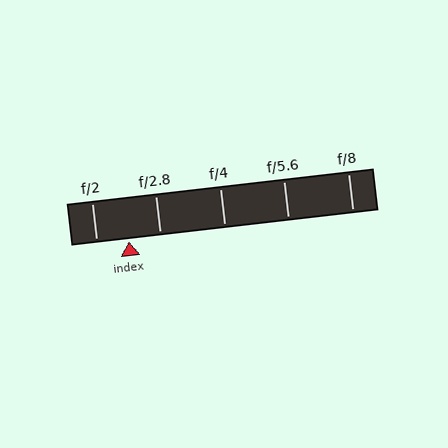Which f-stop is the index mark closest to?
The index mark is closest to f/2.8.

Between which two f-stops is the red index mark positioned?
The index mark is between f/2 and f/2.8.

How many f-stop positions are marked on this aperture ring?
There are 5 f-stop positions marked.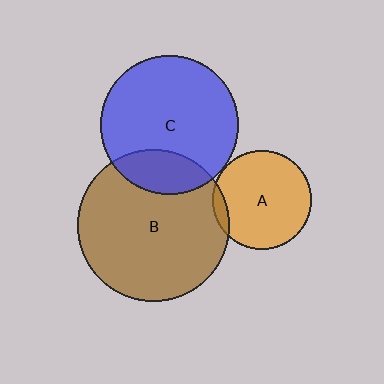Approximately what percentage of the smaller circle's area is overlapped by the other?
Approximately 20%.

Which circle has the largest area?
Circle B (brown).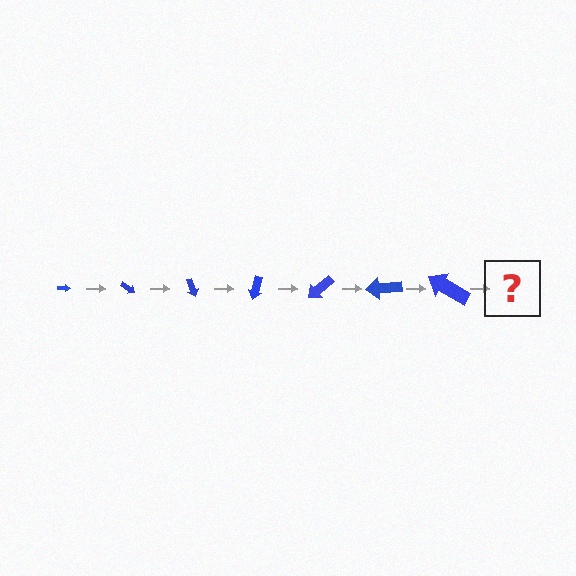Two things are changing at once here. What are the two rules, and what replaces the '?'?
The two rules are that the arrow grows larger each step and it rotates 35 degrees each step. The '?' should be an arrow, larger than the previous one and rotated 245 degrees from the start.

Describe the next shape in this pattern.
It should be an arrow, larger than the previous one and rotated 245 degrees from the start.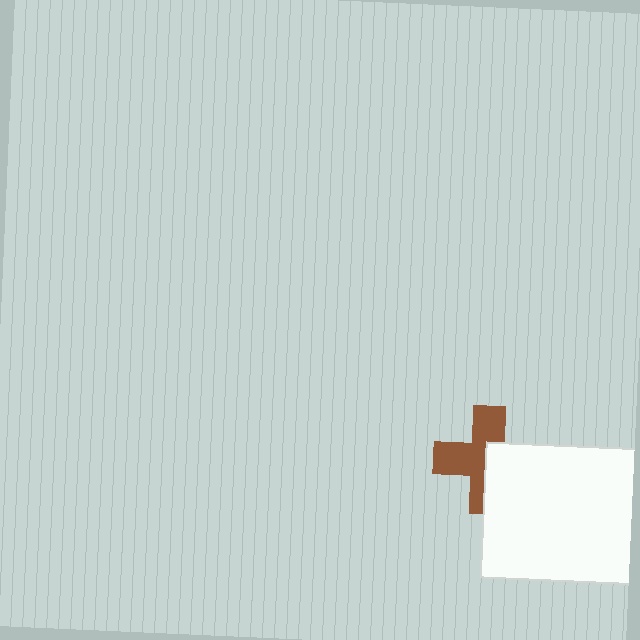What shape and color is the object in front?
The object in front is a white rectangle.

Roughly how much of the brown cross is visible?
About half of it is visible (roughly 57%).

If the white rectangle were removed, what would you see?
You would see the complete brown cross.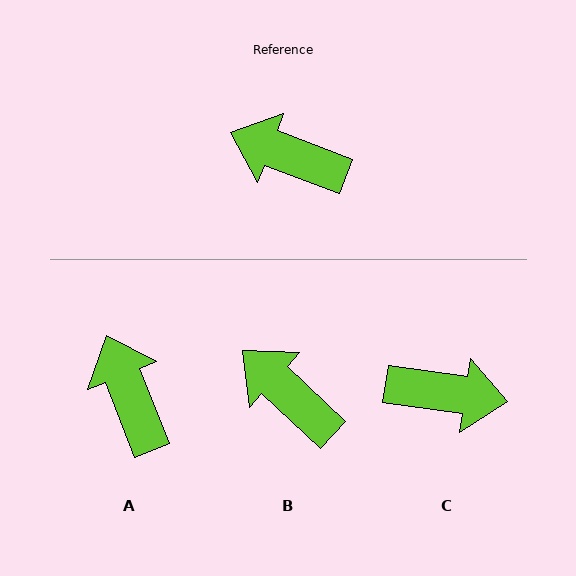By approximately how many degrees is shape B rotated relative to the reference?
Approximately 22 degrees clockwise.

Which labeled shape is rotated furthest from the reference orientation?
C, about 167 degrees away.